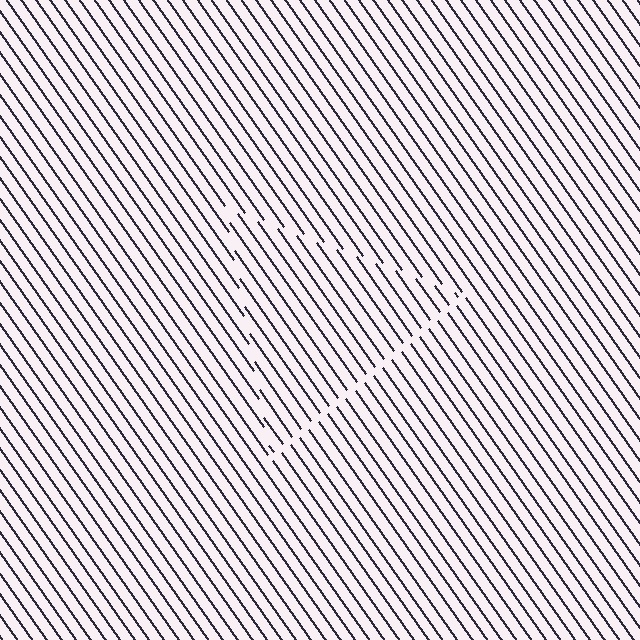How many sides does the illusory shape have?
3 sides — the line-ends trace a triangle.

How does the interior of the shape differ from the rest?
The interior of the shape contains the same grating, shifted by half a period — the contour is defined by the phase discontinuity where line-ends from the inner and outer gratings abut.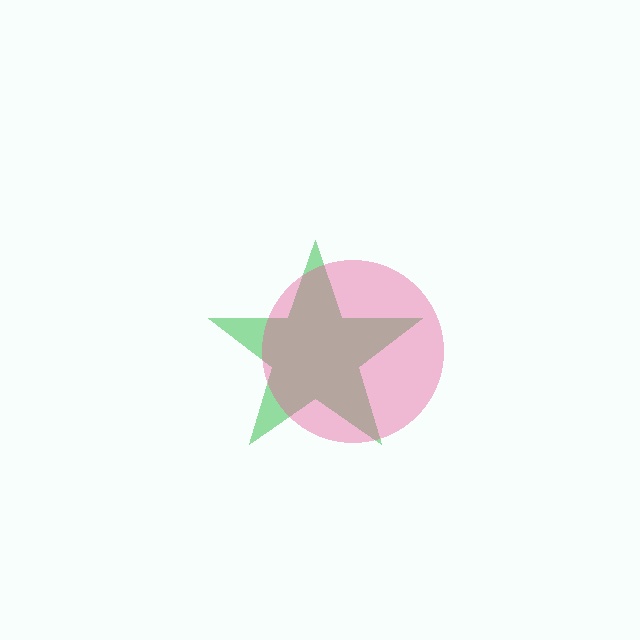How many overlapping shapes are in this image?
There are 2 overlapping shapes in the image.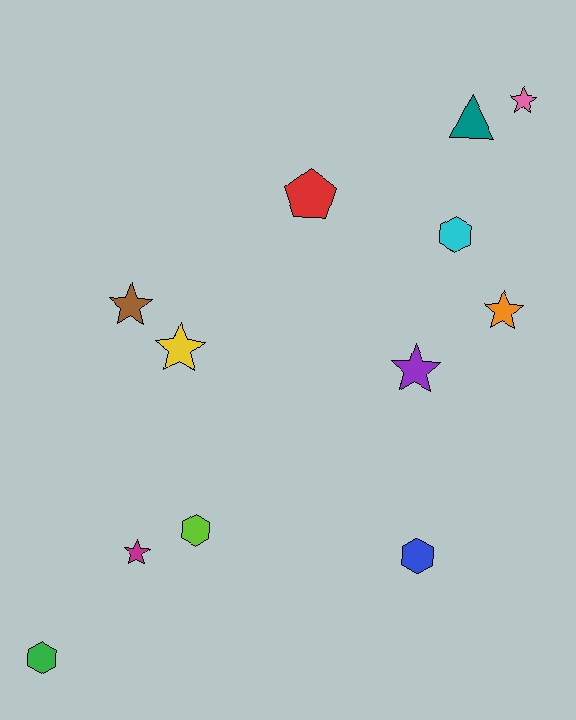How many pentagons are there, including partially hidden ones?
There is 1 pentagon.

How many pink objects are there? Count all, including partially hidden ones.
There is 1 pink object.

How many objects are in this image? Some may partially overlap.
There are 12 objects.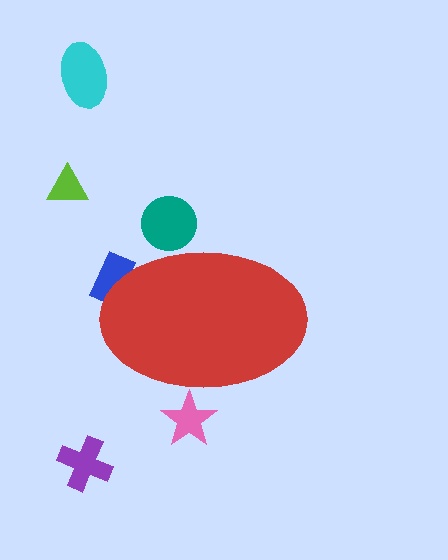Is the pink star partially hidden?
Yes, the pink star is partially hidden behind the red ellipse.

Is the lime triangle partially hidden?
No, the lime triangle is fully visible.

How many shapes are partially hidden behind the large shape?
3 shapes are partially hidden.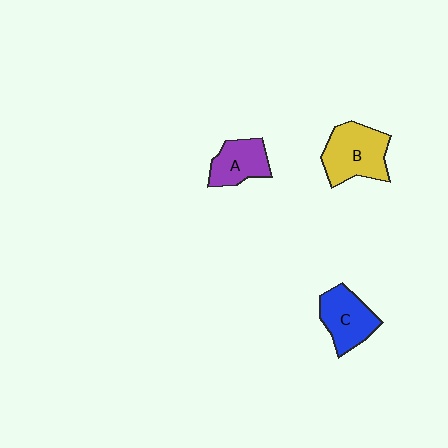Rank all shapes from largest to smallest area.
From largest to smallest: B (yellow), C (blue), A (purple).